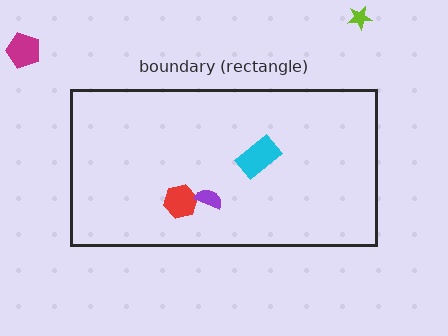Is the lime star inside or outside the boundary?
Outside.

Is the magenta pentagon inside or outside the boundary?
Outside.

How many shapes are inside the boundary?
3 inside, 2 outside.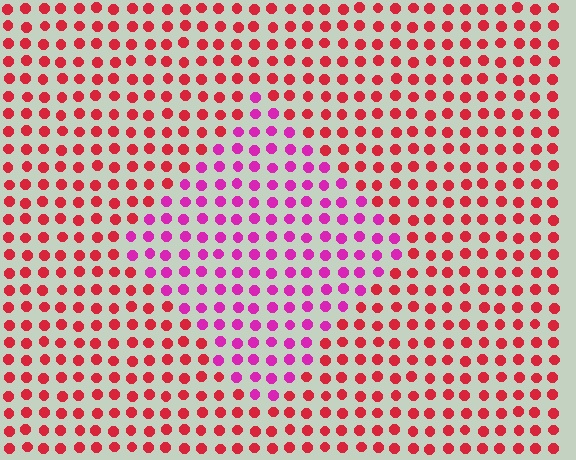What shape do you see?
I see a diamond.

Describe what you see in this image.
The image is filled with small red elements in a uniform arrangement. A diamond-shaped region is visible where the elements are tinted to a slightly different hue, forming a subtle color boundary.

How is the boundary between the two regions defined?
The boundary is defined purely by a slight shift in hue (about 41 degrees). Spacing, size, and orientation are identical on both sides.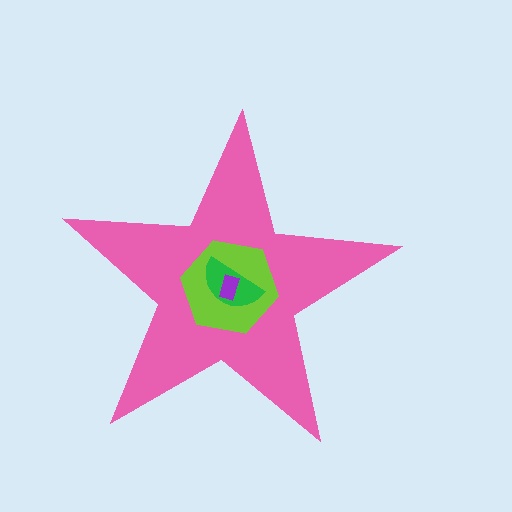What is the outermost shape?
The pink star.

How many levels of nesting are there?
4.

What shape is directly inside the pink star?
The lime hexagon.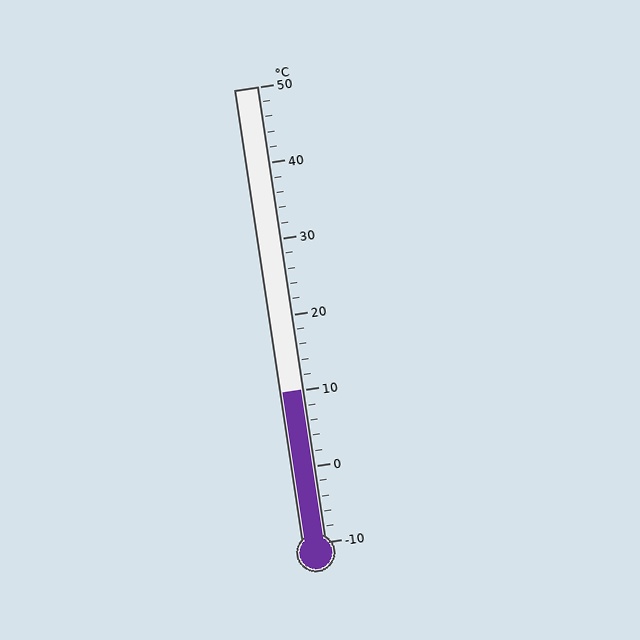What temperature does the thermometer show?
The thermometer shows approximately 10°C.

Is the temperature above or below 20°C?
The temperature is below 20°C.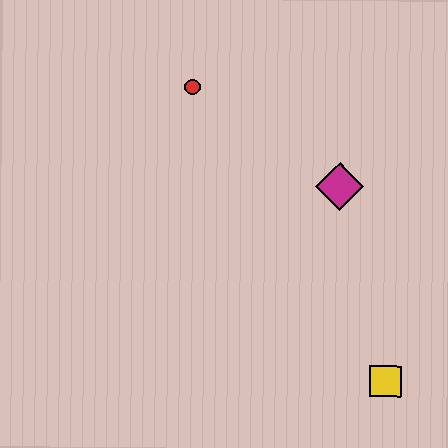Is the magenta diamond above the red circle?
No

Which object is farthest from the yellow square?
The red circle is farthest from the yellow square.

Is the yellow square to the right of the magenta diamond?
Yes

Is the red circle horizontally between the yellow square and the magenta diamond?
No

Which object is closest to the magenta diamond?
The red circle is closest to the magenta diamond.